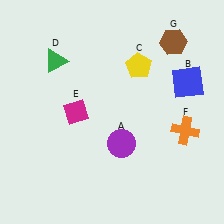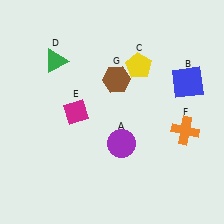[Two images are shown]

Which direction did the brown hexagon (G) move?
The brown hexagon (G) moved left.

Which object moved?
The brown hexagon (G) moved left.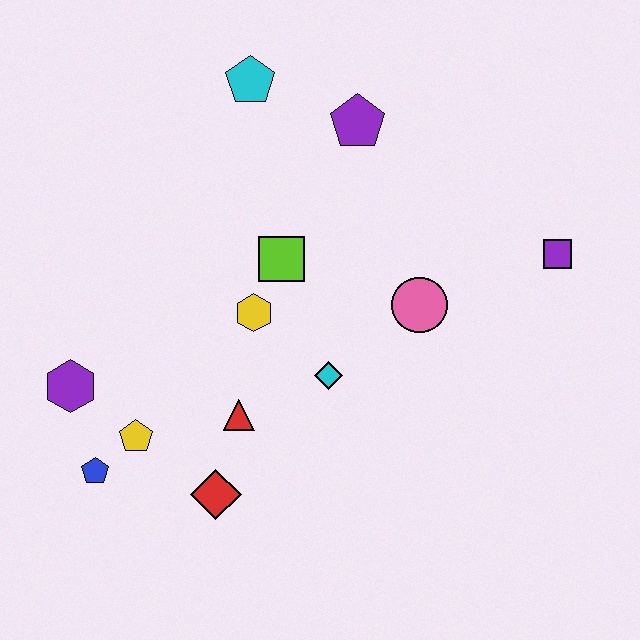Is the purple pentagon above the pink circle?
Yes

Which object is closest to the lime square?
The yellow hexagon is closest to the lime square.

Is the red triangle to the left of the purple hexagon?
No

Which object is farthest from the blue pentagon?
The purple square is farthest from the blue pentagon.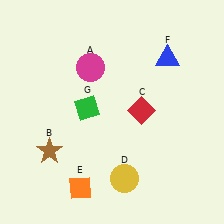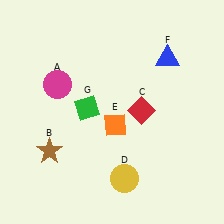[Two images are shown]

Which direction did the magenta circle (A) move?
The magenta circle (A) moved left.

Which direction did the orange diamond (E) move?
The orange diamond (E) moved up.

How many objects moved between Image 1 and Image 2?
2 objects moved between the two images.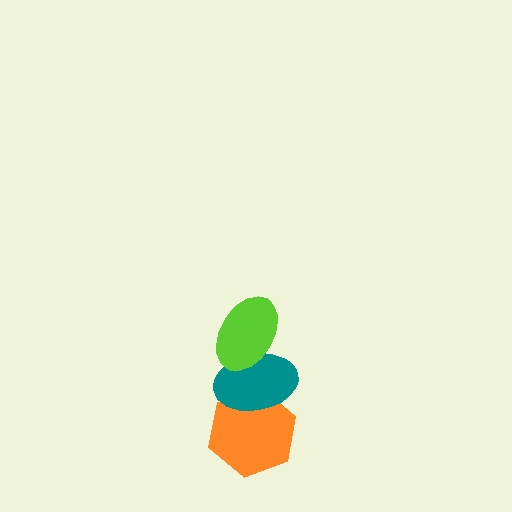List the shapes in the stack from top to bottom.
From top to bottom: the lime ellipse, the teal ellipse, the orange hexagon.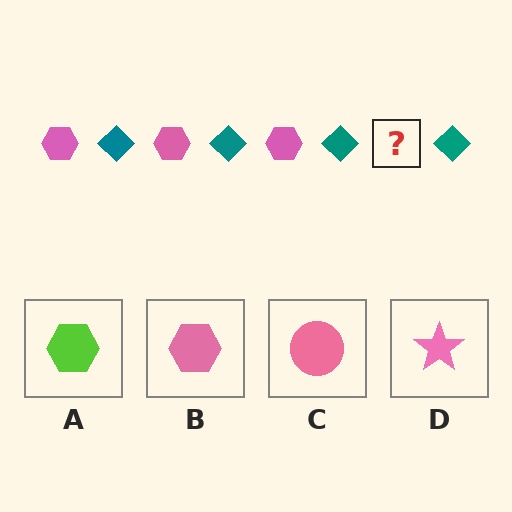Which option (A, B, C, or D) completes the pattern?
B.